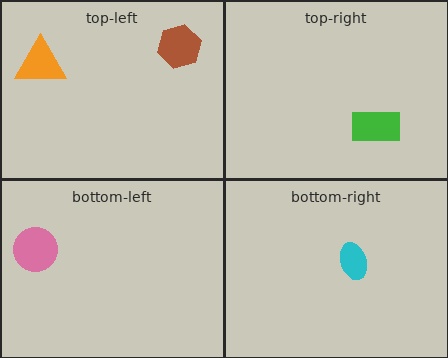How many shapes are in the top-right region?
1.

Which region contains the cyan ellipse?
The bottom-right region.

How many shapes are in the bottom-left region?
1.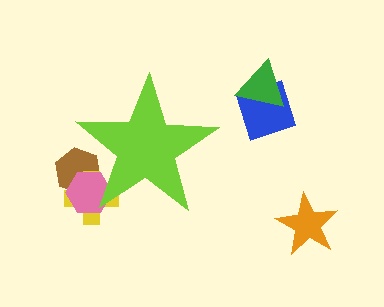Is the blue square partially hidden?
No, the blue square is fully visible.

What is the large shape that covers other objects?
A lime star.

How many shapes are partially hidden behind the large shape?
3 shapes are partially hidden.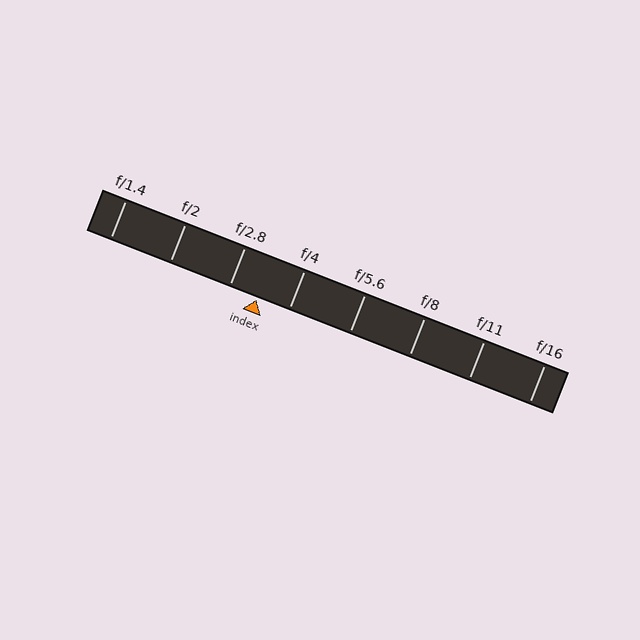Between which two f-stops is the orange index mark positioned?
The index mark is between f/2.8 and f/4.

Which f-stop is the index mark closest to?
The index mark is closest to f/2.8.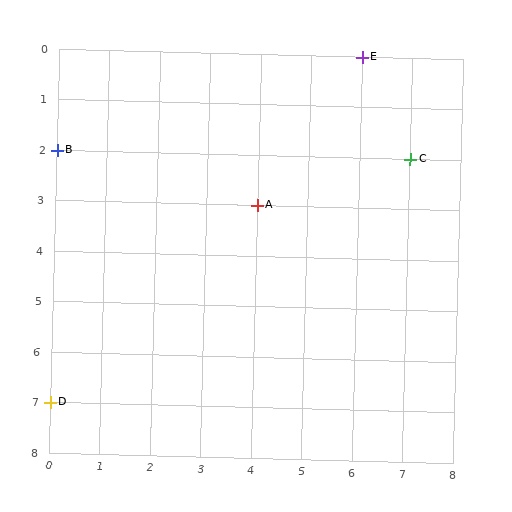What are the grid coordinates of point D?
Point D is at grid coordinates (0, 7).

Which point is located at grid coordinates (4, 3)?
Point A is at (4, 3).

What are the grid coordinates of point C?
Point C is at grid coordinates (7, 2).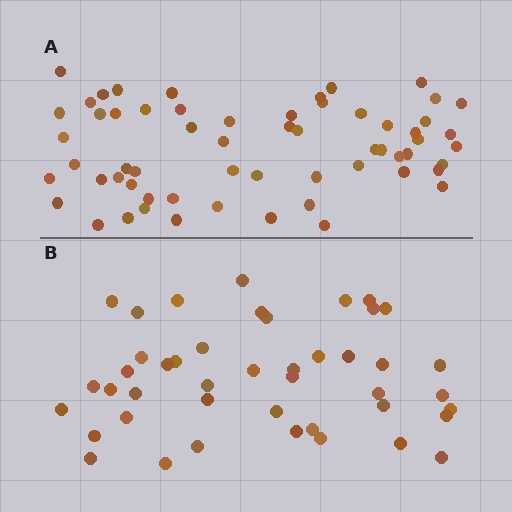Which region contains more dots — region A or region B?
Region A (the top region) has more dots.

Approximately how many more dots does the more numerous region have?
Region A has approximately 15 more dots than region B.